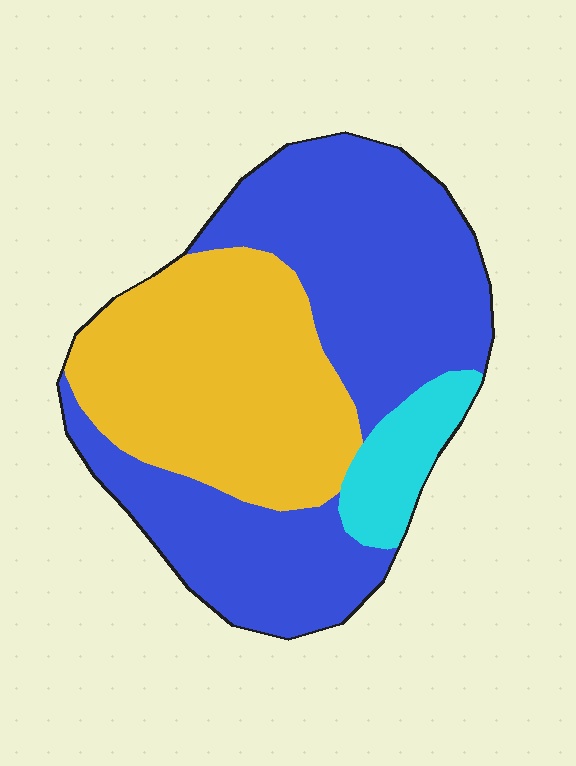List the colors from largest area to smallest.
From largest to smallest: blue, yellow, cyan.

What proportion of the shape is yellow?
Yellow covers about 35% of the shape.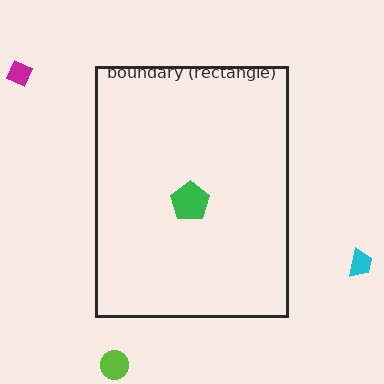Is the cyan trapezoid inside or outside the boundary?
Outside.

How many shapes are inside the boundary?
1 inside, 3 outside.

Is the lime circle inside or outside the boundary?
Outside.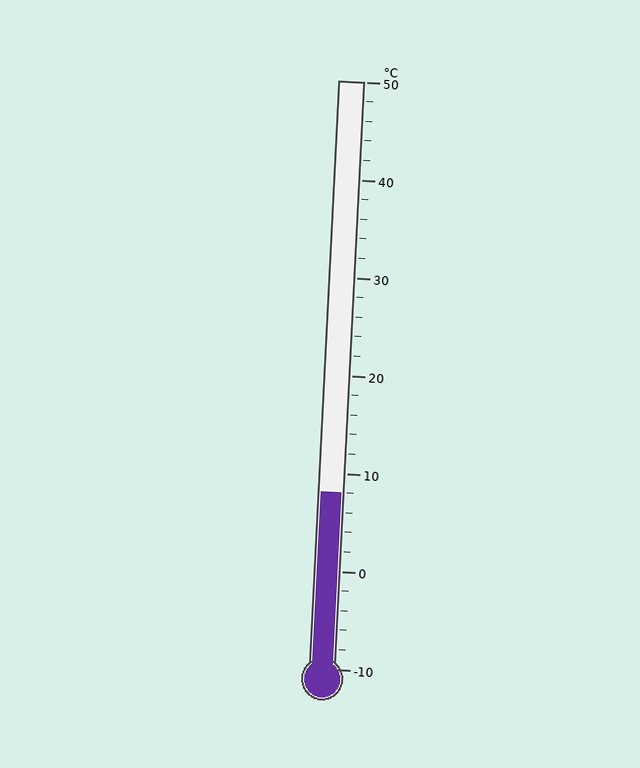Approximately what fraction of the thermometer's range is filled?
The thermometer is filled to approximately 30% of its range.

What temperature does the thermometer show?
The thermometer shows approximately 8°C.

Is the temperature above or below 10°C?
The temperature is below 10°C.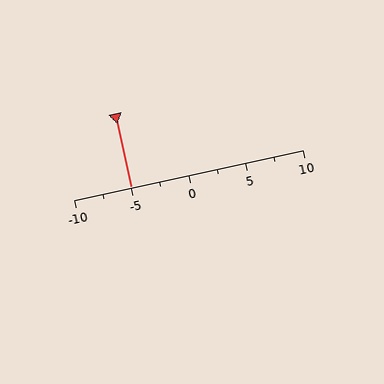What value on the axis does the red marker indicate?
The marker indicates approximately -5.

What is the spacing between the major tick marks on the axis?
The major ticks are spaced 5 apart.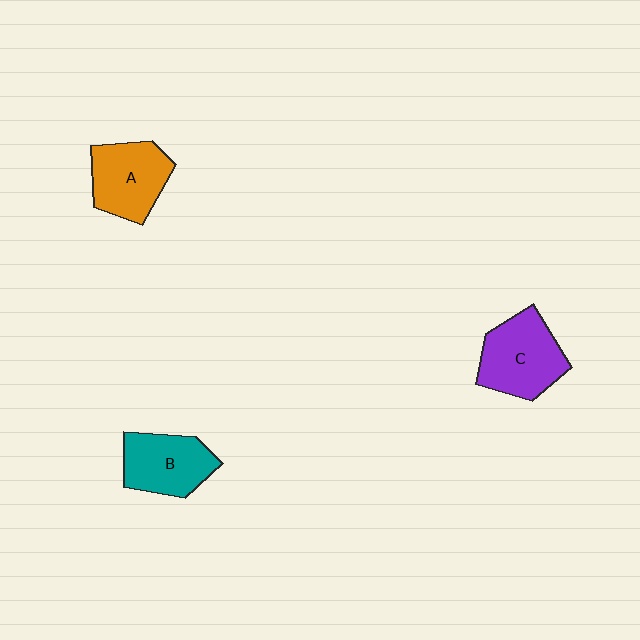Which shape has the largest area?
Shape C (purple).